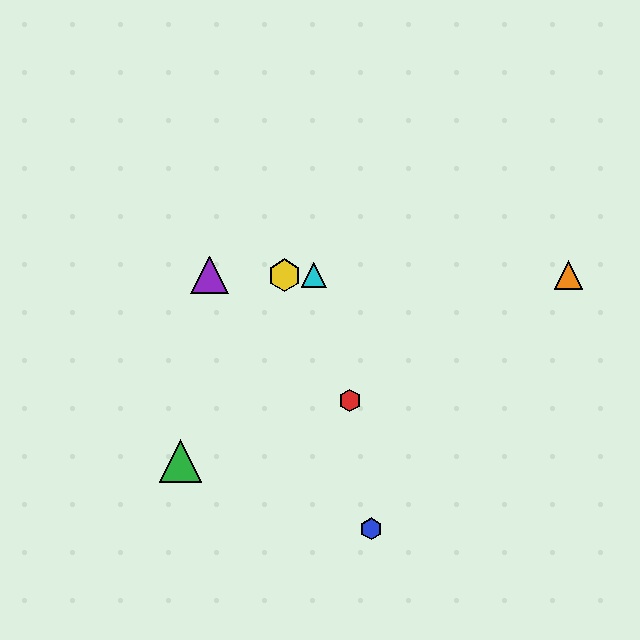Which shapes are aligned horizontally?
The yellow hexagon, the purple triangle, the orange triangle, the cyan triangle are aligned horizontally.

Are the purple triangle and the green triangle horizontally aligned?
No, the purple triangle is at y≈275 and the green triangle is at y≈461.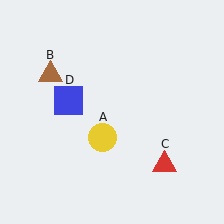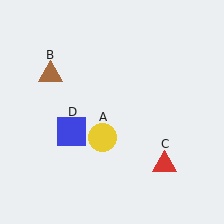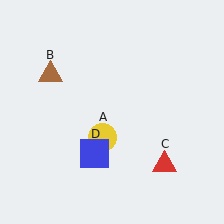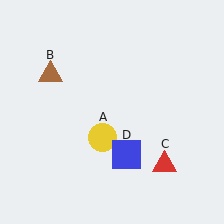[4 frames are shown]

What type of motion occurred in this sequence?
The blue square (object D) rotated counterclockwise around the center of the scene.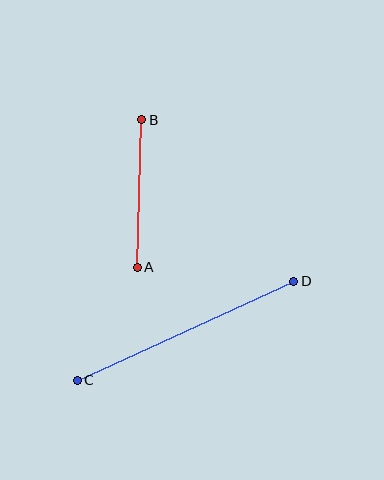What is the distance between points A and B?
The distance is approximately 147 pixels.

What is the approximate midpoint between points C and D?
The midpoint is at approximately (186, 331) pixels.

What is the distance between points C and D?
The distance is approximately 238 pixels.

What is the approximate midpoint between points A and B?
The midpoint is at approximately (139, 194) pixels.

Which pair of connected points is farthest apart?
Points C and D are farthest apart.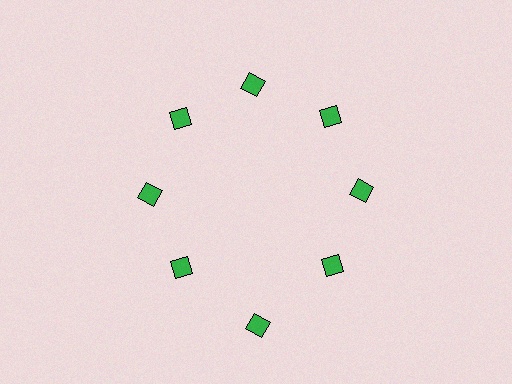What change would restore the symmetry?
The symmetry would be restored by moving it inward, back onto the ring so that all 8 diamonds sit at equal angles and equal distance from the center.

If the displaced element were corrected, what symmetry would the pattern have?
It would have 8-fold rotational symmetry — the pattern would map onto itself every 45 degrees.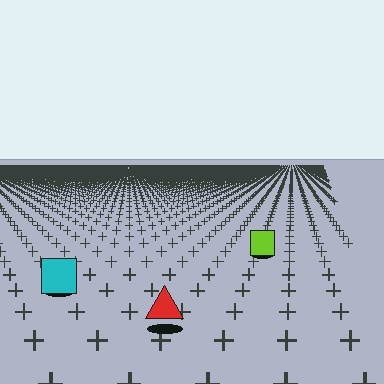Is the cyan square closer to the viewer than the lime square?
Yes. The cyan square is closer — you can tell from the texture gradient: the ground texture is coarser near it.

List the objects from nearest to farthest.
From nearest to farthest: the red triangle, the cyan square, the lime square.